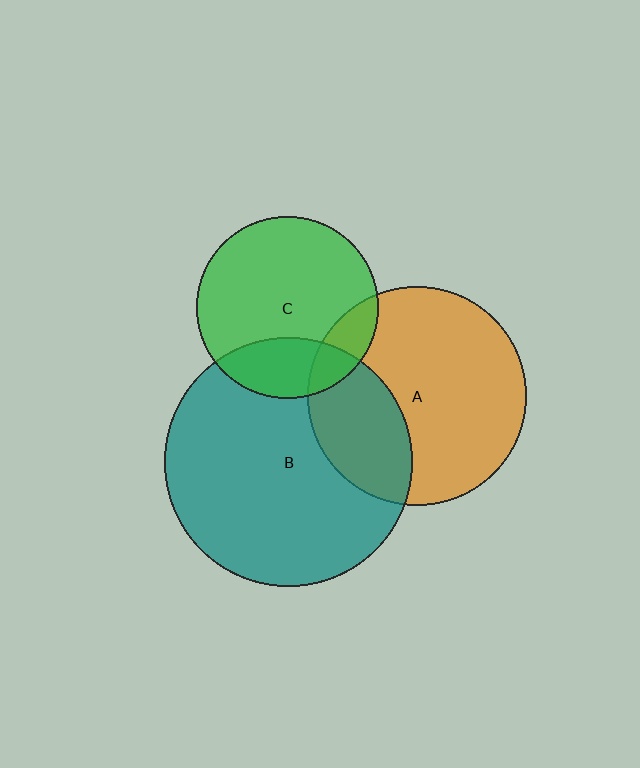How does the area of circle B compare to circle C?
Approximately 1.9 times.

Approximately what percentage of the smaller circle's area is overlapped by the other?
Approximately 25%.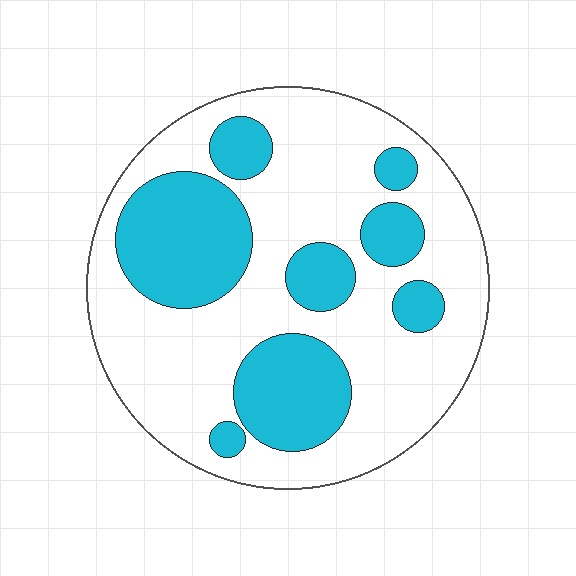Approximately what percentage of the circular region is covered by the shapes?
Approximately 30%.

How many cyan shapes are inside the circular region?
8.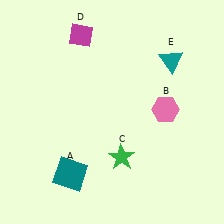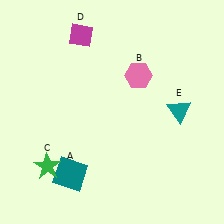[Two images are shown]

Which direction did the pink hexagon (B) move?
The pink hexagon (B) moved up.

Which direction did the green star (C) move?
The green star (C) moved left.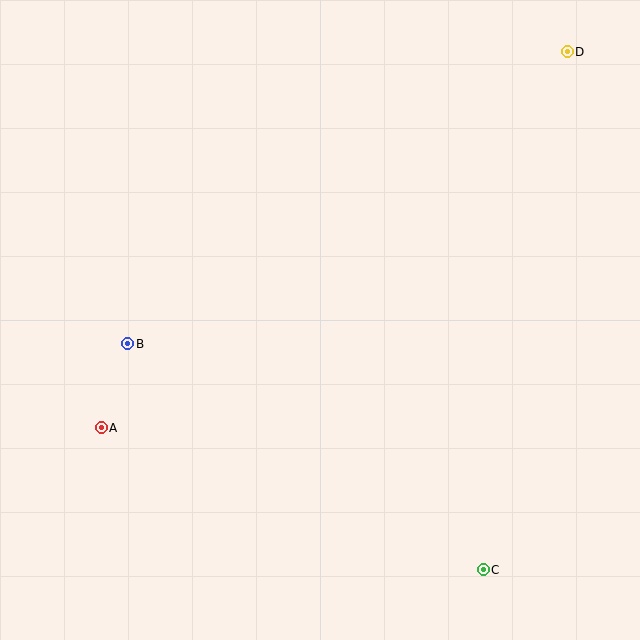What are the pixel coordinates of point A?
Point A is at (101, 428).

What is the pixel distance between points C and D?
The distance between C and D is 525 pixels.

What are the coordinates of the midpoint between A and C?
The midpoint between A and C is at (292, 499).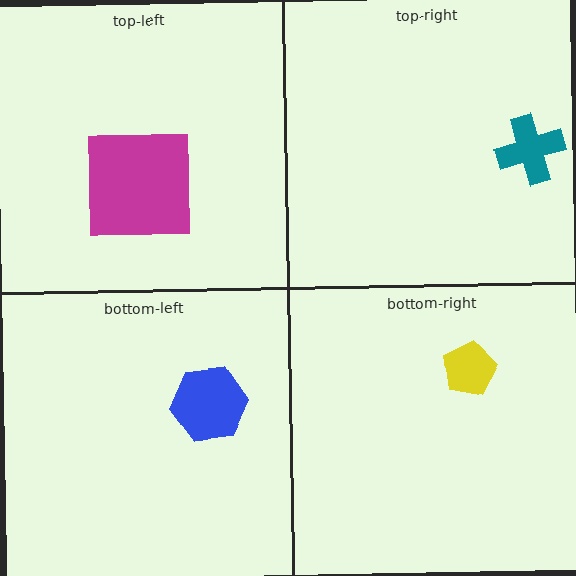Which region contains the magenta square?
The top-left region.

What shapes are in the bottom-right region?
The yellow pentagon.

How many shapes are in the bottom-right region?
1.